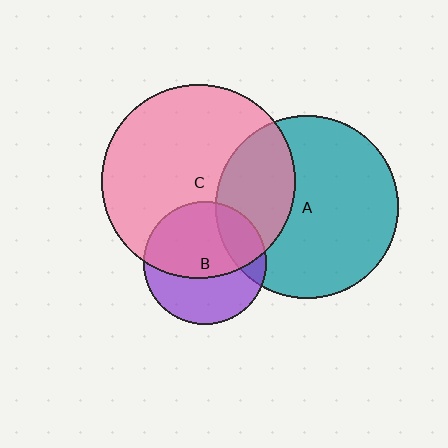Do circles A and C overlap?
Yes.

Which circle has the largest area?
Circle C (pink).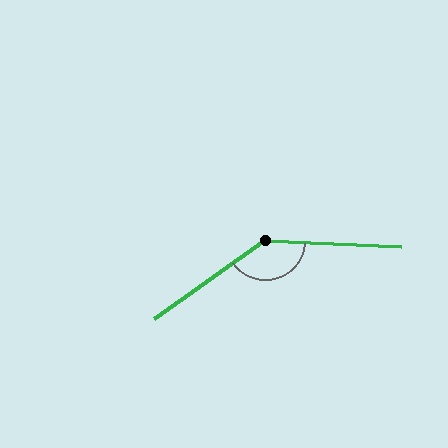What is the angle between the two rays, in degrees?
Approximately 142 degrees.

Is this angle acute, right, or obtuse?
It is obtuse.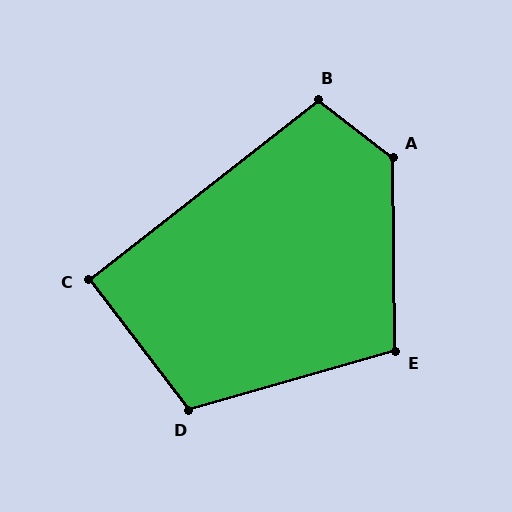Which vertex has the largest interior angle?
A, at approximately 129 degrees.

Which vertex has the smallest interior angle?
C, at approximately 91 degrees.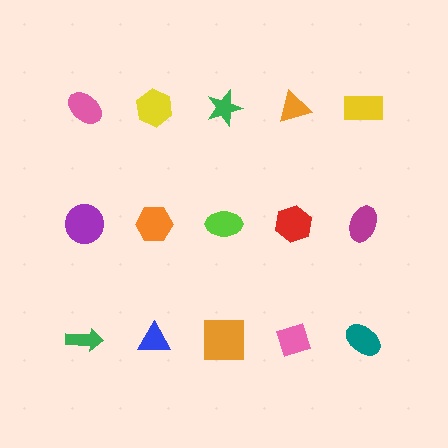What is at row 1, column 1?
A pink ellipse.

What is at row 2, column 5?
A magenta ellipse.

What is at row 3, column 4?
A pink diamond.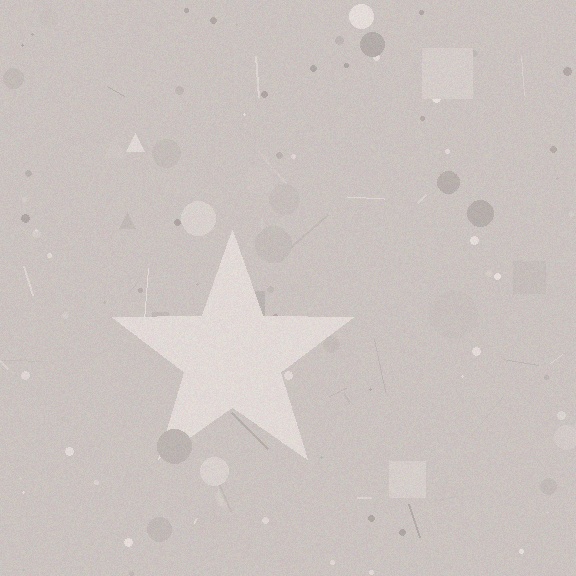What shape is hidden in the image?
A star is hidden in the image.